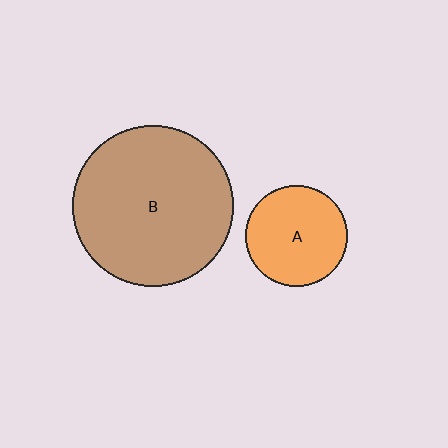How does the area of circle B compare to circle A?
Approximately 2.5 times.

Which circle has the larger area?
Circle B (brown).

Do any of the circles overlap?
No, none of the circles overlap.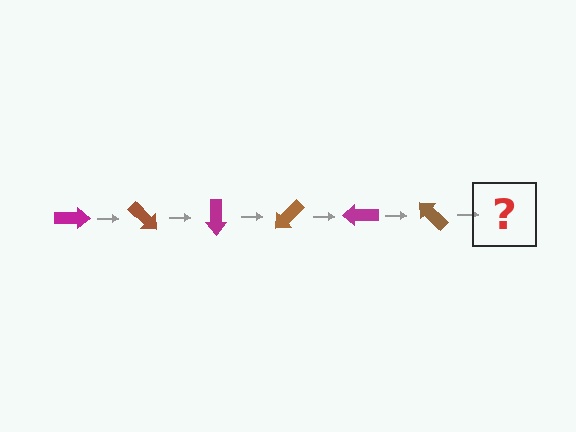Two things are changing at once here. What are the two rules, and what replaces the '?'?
The two rules are that it rotates 45 degrees each step and the color cycles through magenta and brown. The '?' should be a magenta arrow, rotated 270 degrees from the start.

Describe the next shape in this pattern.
It should be a magenta arrow, rotated 270 degrees from the start.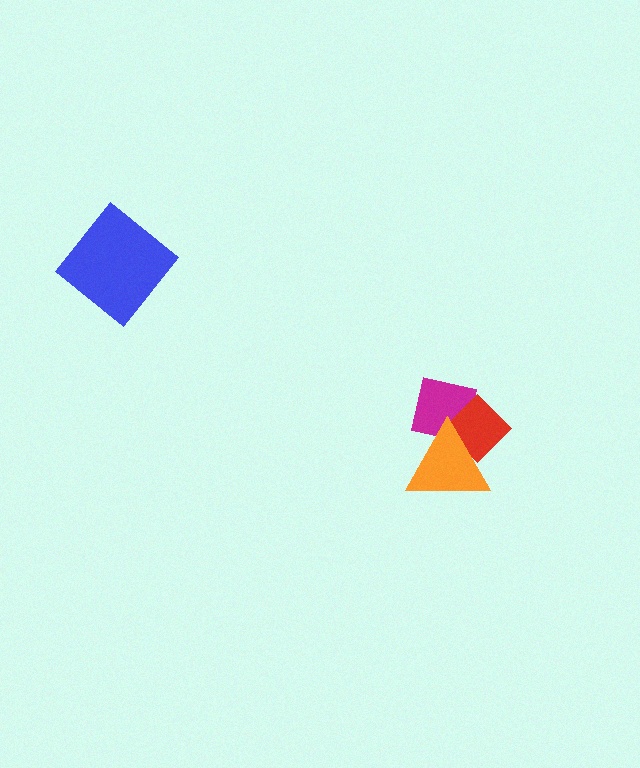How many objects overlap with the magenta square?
2 objects overlap with the magenta square.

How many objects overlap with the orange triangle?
2 objects overlap with the orange triangle.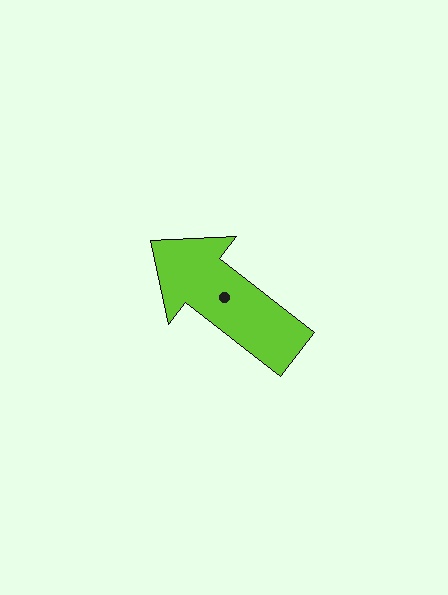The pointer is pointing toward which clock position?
Roughly 10 o'clock.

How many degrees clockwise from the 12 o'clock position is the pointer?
Approximately 308 degrees.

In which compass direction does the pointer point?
Northwest.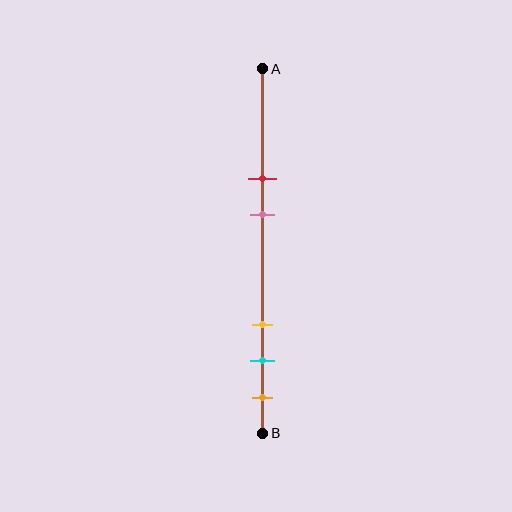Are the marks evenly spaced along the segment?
No, the marks are not evenly spaced.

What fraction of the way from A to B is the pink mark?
The pink mark is approximately 40% (0.4) of the way from A to B.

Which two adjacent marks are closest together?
The cyan and orange marks are the closest adjacent pair.